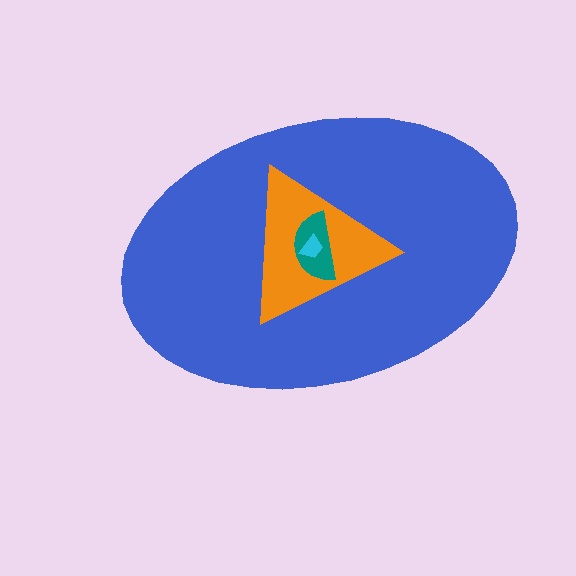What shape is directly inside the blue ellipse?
The orange triangle.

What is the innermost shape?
The cyan trapezoid.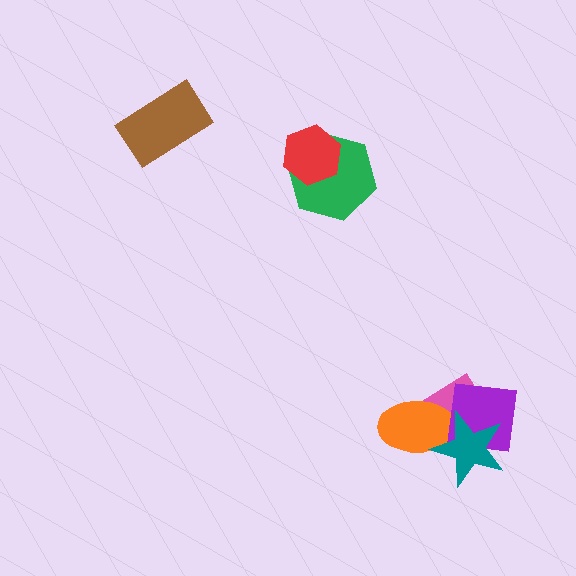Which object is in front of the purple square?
The teal star is in front of the purple square.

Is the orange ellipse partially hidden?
Yes, it is partially covered by another shape.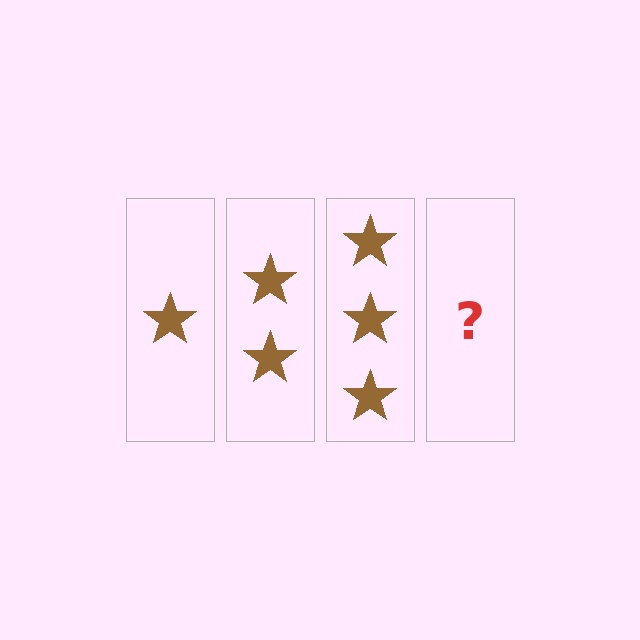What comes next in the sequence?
The next element should be 4 stars.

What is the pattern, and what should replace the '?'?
The pattern is that each step adds one more star. The '?' should be 4 stars.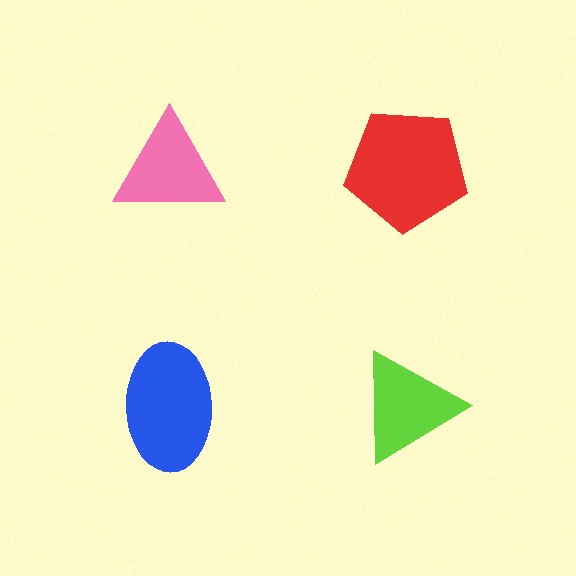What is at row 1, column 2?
A red pentagon.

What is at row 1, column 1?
A pink triangle.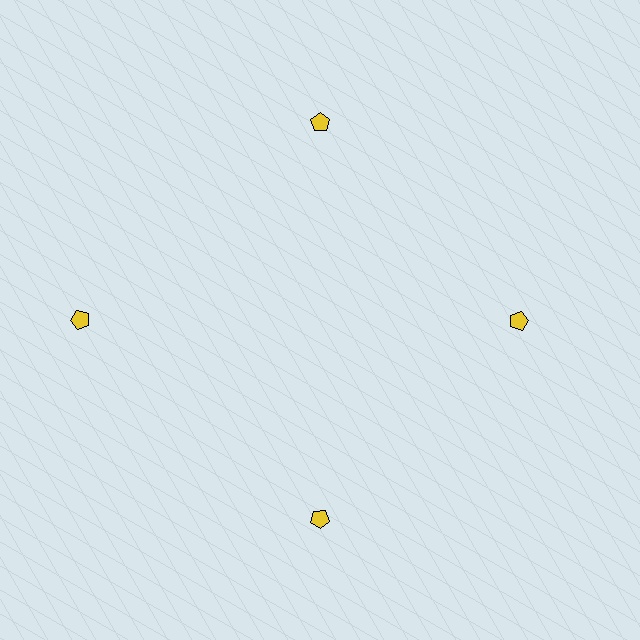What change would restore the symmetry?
The symmetry would be restored by moving it inward, back onto the ring so that all 4 pentagons sit at equal angles and equal distance from the center.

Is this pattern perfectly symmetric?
No. The 4 yellow pentagons are arranged in a ring, but one element near the 9 o'clock position is pushed outward from the center, breaking the 4-fold rotational symmetry.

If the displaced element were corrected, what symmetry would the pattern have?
It would have 4-fold rotational symmetry — the pattern would map onto itself every 90 degrees.